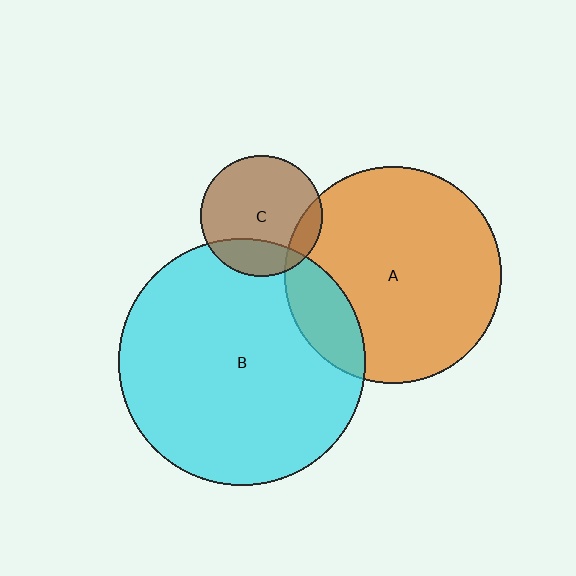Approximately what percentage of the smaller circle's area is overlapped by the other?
Approximately 10%.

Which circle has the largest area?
Circle B (cyan).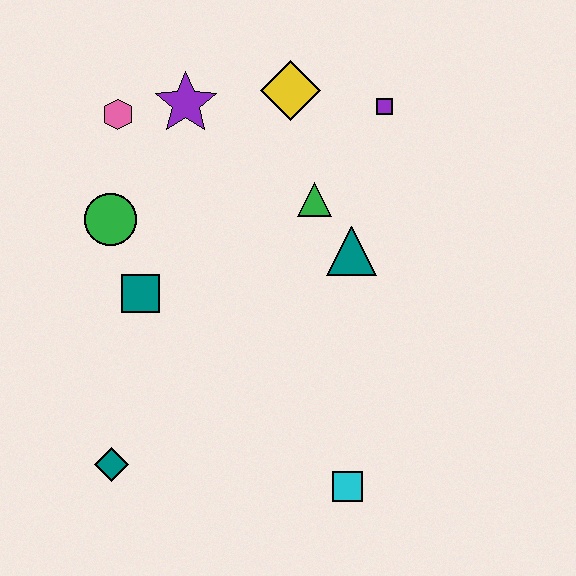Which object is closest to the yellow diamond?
The purple square is closest to the yellow diamond.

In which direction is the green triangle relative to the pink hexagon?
The green triangle is to the right of the pink hexagon.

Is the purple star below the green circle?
No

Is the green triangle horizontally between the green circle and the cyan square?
Yes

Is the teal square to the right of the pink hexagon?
Yes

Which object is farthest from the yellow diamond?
The teal diamond is farthest from the yellow diamond.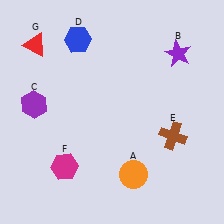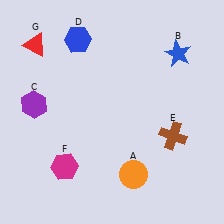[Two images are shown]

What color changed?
The star (B) changed from purple in Image 1 to blue in Image 2.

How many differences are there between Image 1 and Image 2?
There is 1 difference between the two images.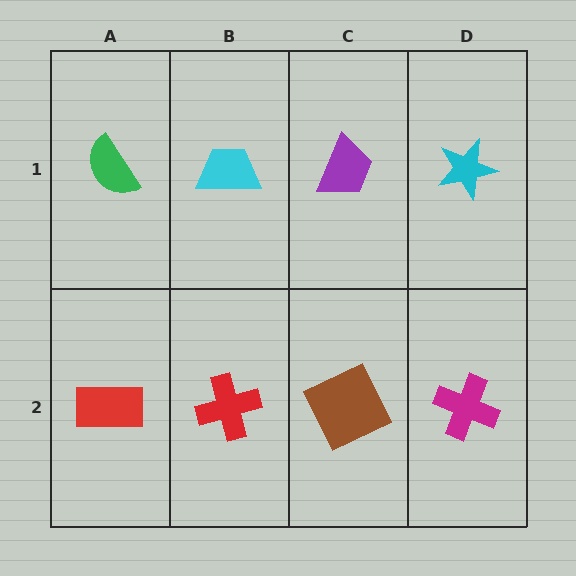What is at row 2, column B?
A red cross.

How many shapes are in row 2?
4 shapes.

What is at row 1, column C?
A purple trapezoid.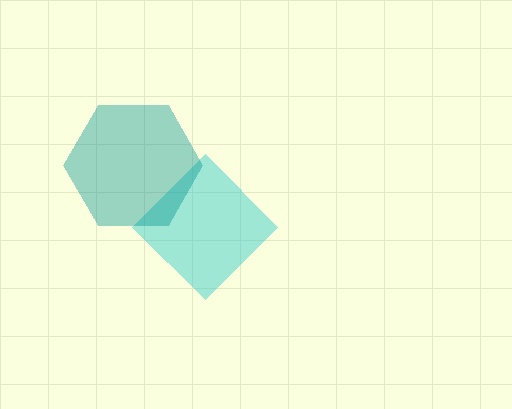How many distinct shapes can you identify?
There are 2 distinct shapes: a cyan diamond, a teal hexagon.